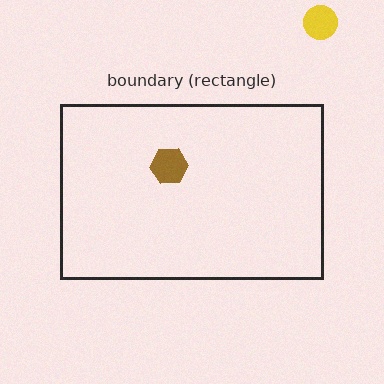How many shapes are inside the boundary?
1 inside, 1 outside.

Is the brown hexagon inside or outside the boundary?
Inside.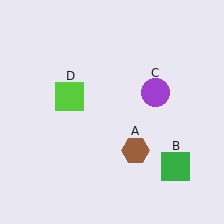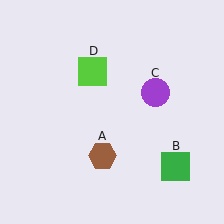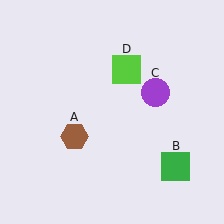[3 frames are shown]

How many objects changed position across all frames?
2 objects changed position: brown hexagon (object A), lime square (object D).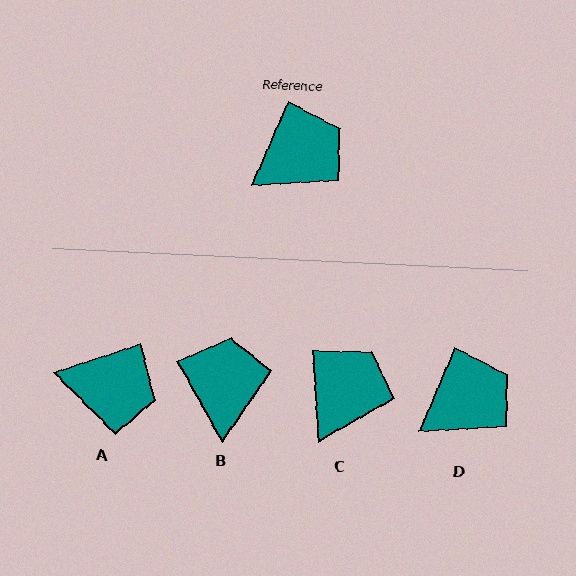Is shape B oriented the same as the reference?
No, it is off by about 52 degrees.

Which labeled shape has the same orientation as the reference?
D.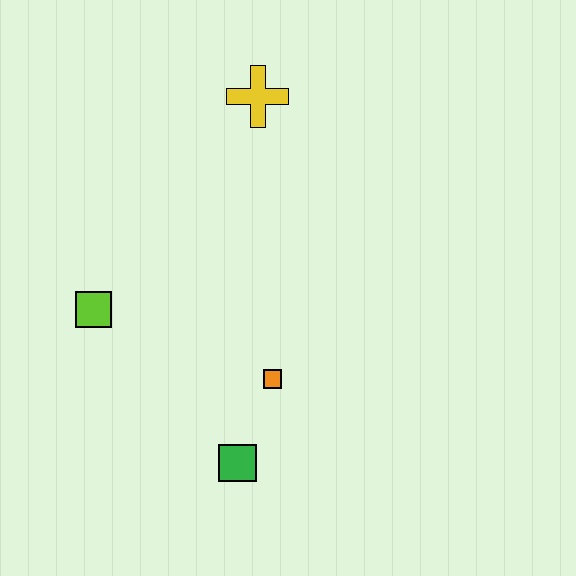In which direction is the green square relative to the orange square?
The green square is below the orange square.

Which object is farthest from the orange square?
The yellow cross is farthest from the orange square.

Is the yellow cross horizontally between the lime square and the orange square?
Yes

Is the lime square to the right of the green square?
No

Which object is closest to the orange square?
The green square is closest to the orange square.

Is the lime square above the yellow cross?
No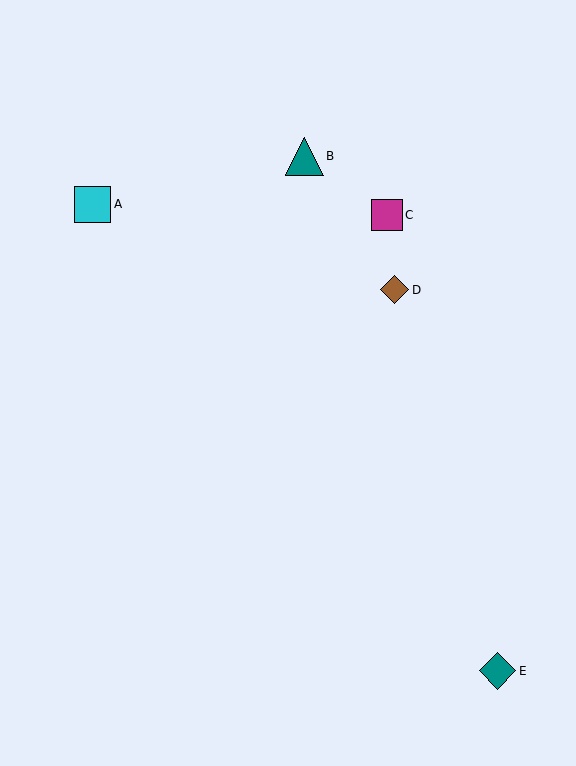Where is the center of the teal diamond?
The center of the teal diamond is at (498, 671).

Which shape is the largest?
The teal triangle (labeled B) is the largest.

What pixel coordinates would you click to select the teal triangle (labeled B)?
Click at (304, 156) to select the teal triangle B.